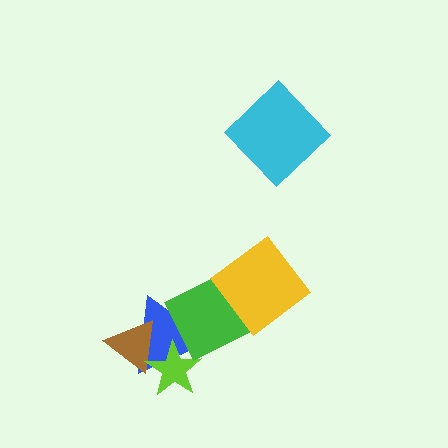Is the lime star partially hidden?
Yes, it is partially covered by another shape.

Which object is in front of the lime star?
The green diamond is in front of the lime star.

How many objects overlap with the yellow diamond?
1 object overlaps with the yellow diamond.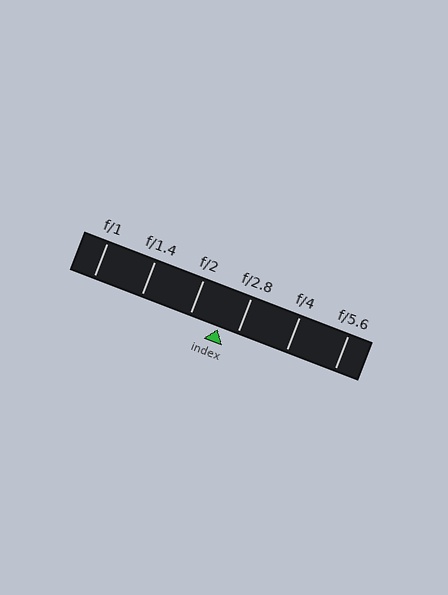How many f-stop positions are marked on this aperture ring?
There are 6 f-stop positions marked.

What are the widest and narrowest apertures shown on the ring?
The widest aperture shown is f/1 and the narrowest is f/5.6.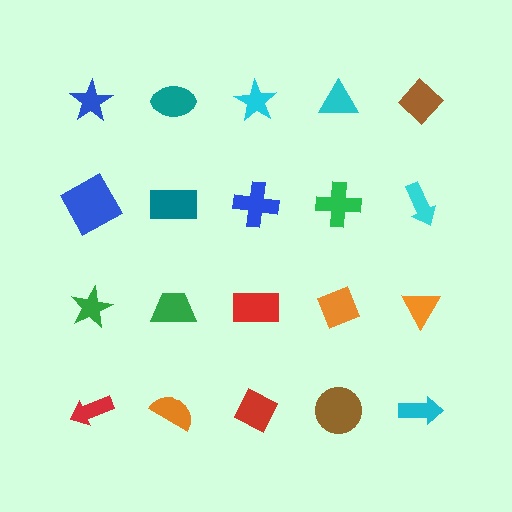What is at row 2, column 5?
A cyan arrow.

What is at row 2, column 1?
A blue square.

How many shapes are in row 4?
5 shapes.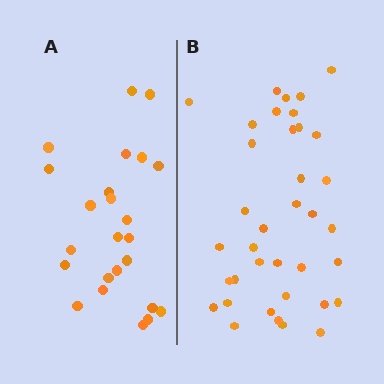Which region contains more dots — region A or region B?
Region B (the right region) has more dots.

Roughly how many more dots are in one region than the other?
Region B has approximately 15 more dots than region A.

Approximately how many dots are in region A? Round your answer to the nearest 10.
About 20 dots. (The exact count is 24, which rounds to 20.)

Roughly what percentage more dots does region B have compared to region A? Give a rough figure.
About 55% more.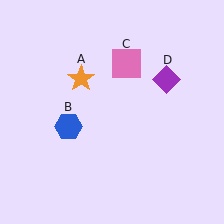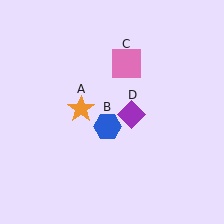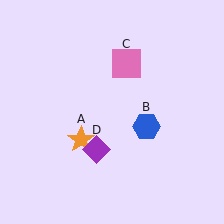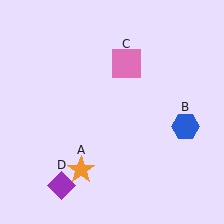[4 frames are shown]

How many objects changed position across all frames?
3 objects changed position: orange star (object A), blue hexagon (object B), purple diamond (object D).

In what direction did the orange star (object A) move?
The orange star (object A) moved down.